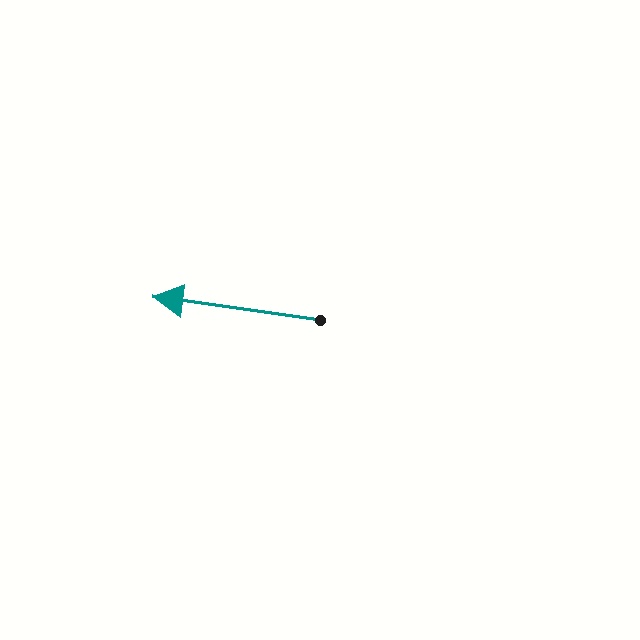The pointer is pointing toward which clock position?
Roughly 9 o'clock.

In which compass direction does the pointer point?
West.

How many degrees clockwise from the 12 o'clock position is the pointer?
Approximately 278 degrees.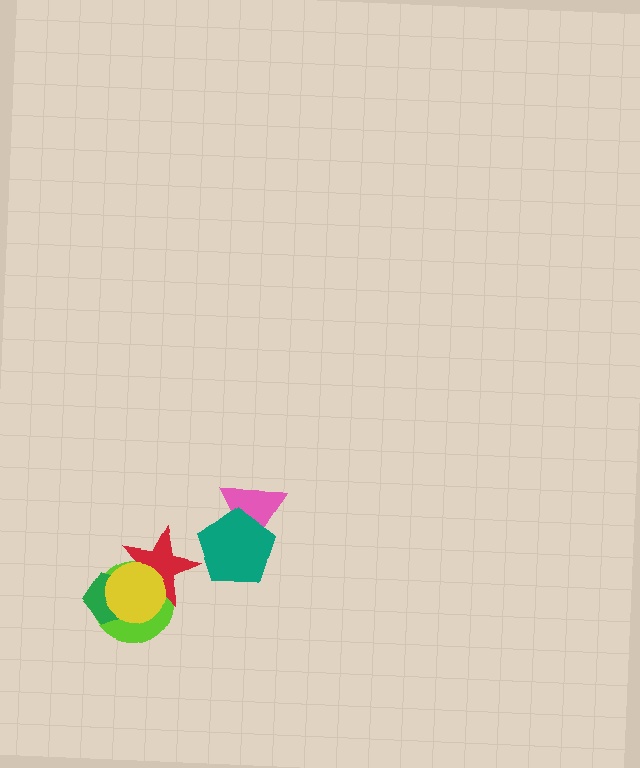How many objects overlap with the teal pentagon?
1 object overlaps with the teal pentagon.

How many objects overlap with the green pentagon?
3 objects overlap with the green pentagon.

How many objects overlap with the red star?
3 objects overlap with the red star.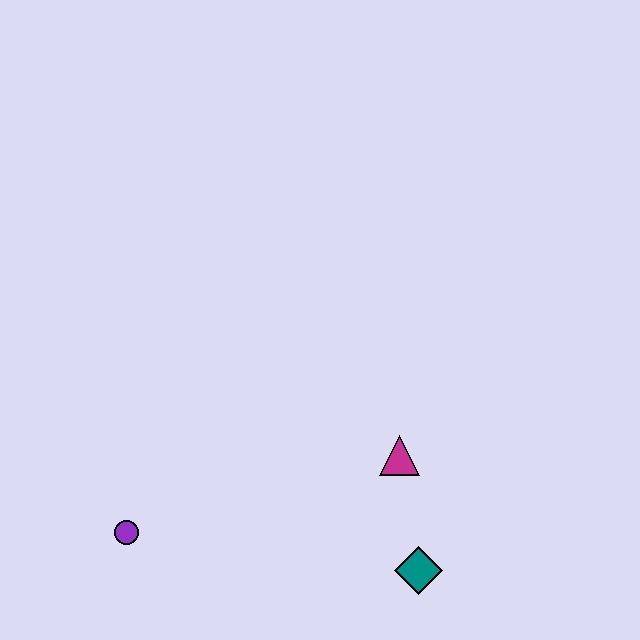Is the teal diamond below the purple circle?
Yes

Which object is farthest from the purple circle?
The teal diamond is farthest from the purple circle.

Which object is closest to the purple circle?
The magenta triangle is closest to the purple circle.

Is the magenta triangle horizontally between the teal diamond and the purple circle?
Yes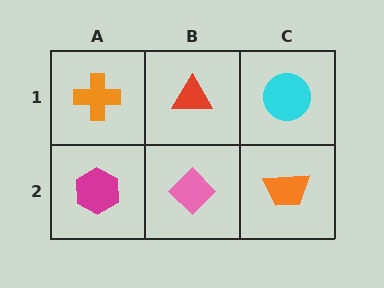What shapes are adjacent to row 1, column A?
A magenta hexagon (row 2, column A), a red triangle (row 1, column B).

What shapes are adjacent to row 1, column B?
A pink diamond (row 2, column B), an orange cross (row 1, column A), a cyan circle (row 1, column C).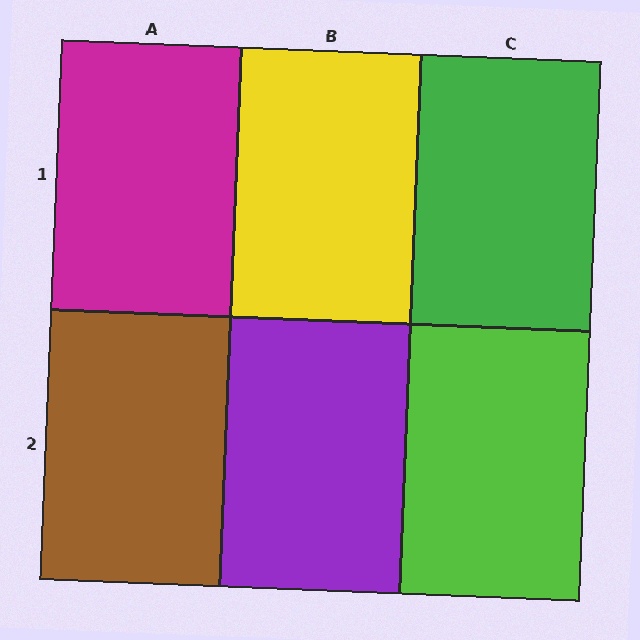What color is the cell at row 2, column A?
Brown.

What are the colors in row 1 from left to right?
Magenta, yellow, green.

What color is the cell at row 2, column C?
Lime.